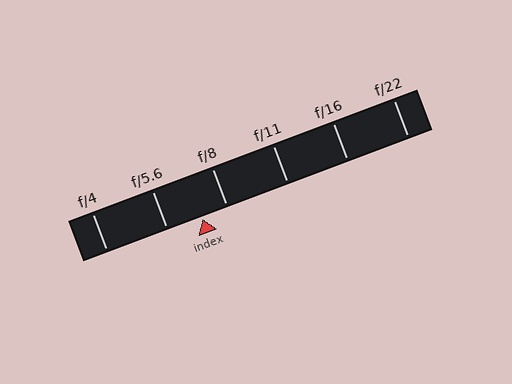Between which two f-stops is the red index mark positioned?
The index mark is between f/5.6 and f/8.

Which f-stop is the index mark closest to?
The index mark is closest to f/8.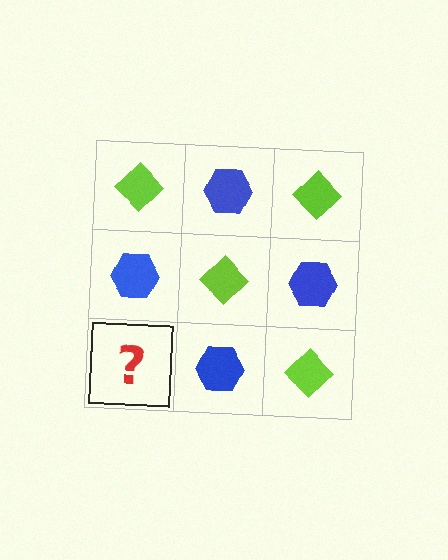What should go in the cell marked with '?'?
The missing cell should contain a lime diamond.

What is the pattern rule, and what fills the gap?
The rule is that it alternates lime diamond and blue hexagon in a checkerboard pattern. The gap should be filled with a lime diamond.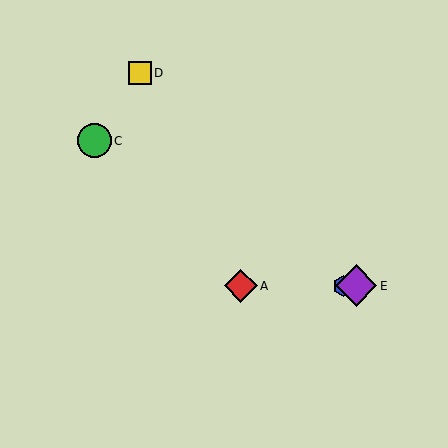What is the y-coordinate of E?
Object E is at y≈286.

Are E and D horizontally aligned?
No, E is at y≈286 and D is at y≈73.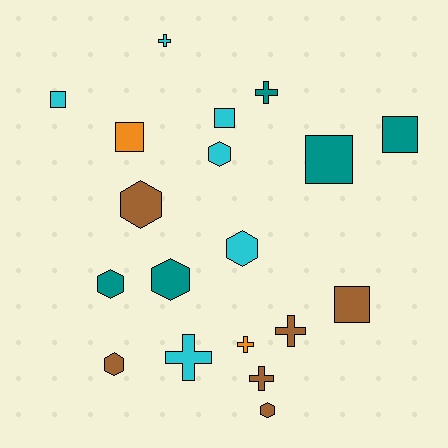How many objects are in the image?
There are 19 objects.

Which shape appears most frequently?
Hexagon, with 7 objects.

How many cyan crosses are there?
There are 2 cyan crosses.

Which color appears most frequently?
Brown, with 6 objects.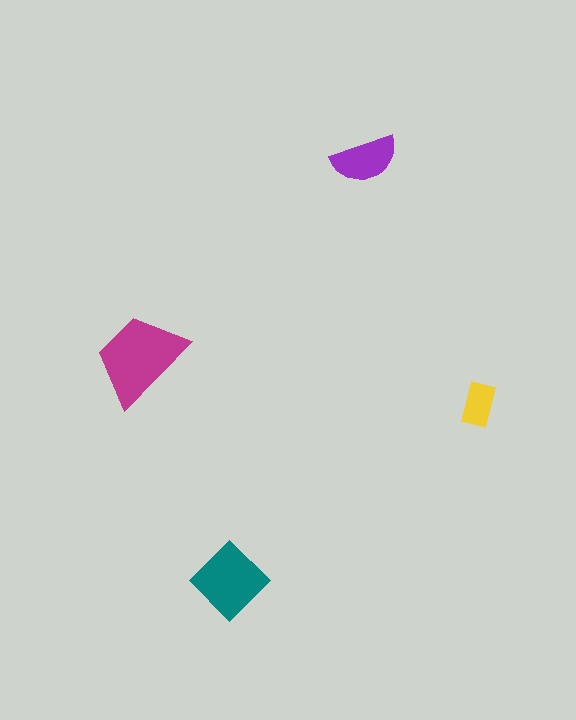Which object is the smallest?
The yellow rectangle.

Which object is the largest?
The magenta trapezoid.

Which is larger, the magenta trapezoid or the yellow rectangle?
The magenta trapezoid.